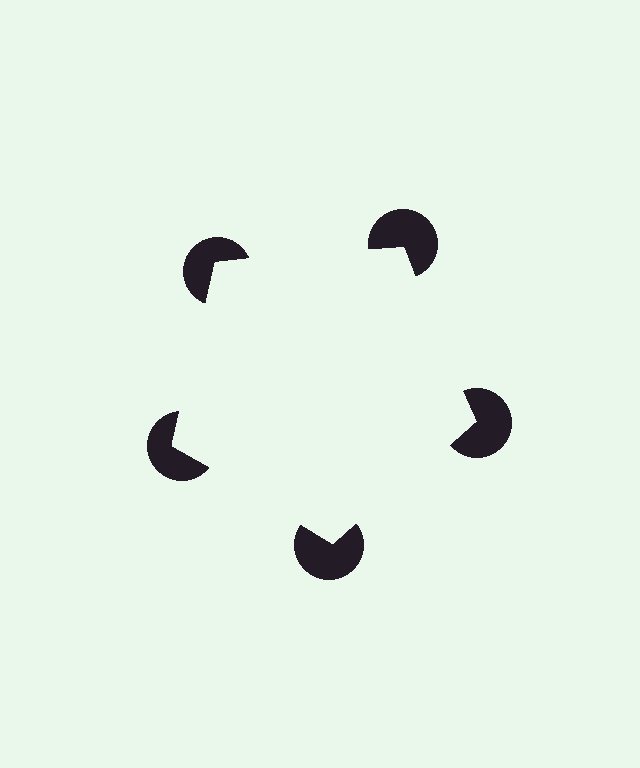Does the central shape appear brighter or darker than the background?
It typically appears slightly brighter than the background, even though no actual brightness change is drawn.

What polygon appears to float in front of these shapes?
An illusory pentagon — its edges are inferred from the aligned wedge cuts in the pac-man discs, not physically drawn.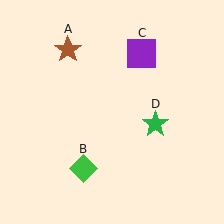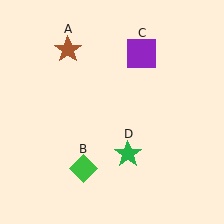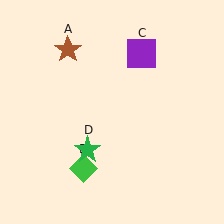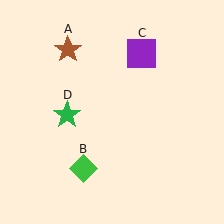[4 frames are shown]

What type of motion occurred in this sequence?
The green star (object D) rotated clockwise around the center of the scene.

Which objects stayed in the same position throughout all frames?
Brown star (object A) and green diamond (object B) and purple square (object C) remained stationary.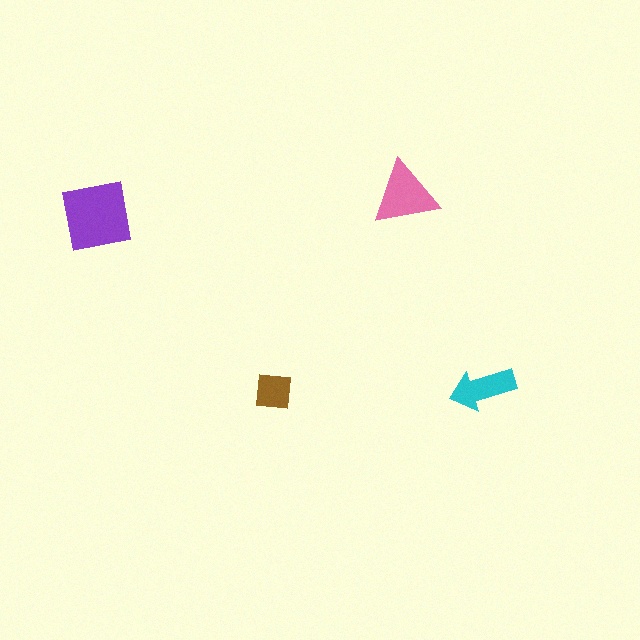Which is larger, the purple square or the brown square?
The purple square.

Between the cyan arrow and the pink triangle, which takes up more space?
The pink triangle.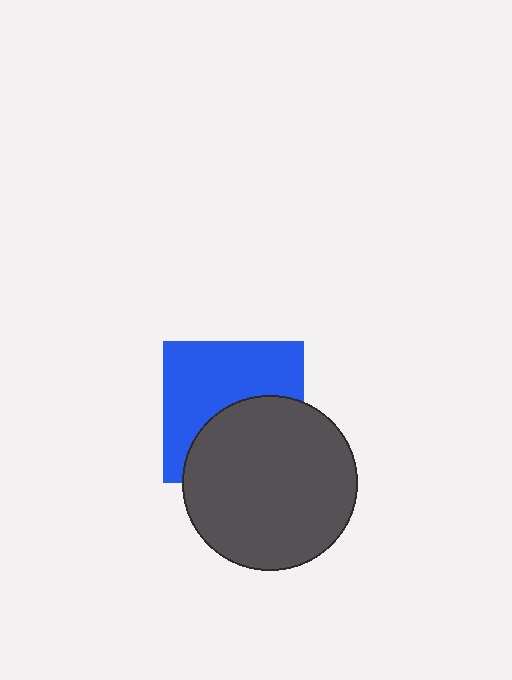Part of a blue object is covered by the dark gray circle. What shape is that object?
It is a square.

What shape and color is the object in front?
The object in front is a dark gray circle.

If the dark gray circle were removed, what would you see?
You would see the complete blue square.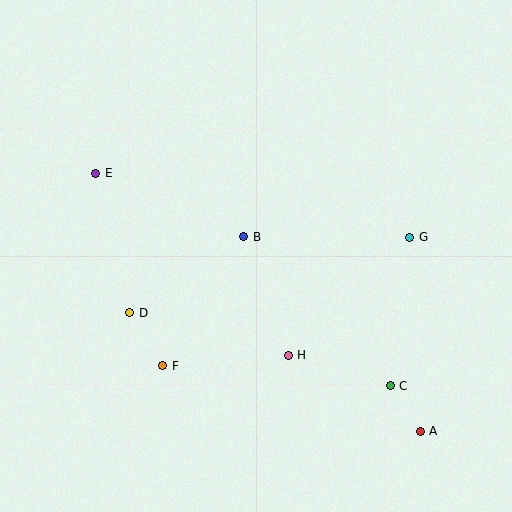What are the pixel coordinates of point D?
Point D is at (130, 313).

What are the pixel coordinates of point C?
Point C is at (390, 386).